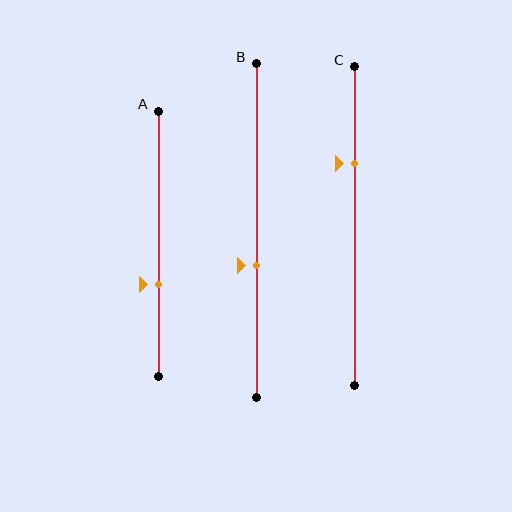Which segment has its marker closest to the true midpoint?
Segment B has its marker closest to the true midpoint.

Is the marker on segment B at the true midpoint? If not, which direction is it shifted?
No, the marker on segment B is shifted downward by about 10% of the segment length.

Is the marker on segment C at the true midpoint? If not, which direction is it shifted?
No, the marker on segment C is shifted upward by about 20% of the segment length.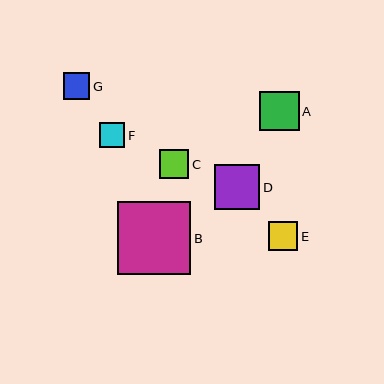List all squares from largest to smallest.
From largest to smallest: B, D, A, E, C, G, F.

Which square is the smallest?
Square F is the smallest with a size of approximately 25 pixels.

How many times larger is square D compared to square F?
Square D is approximately 1.8 times the size of square F.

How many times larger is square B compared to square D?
Square B is approximately 1.6 times the size of square D.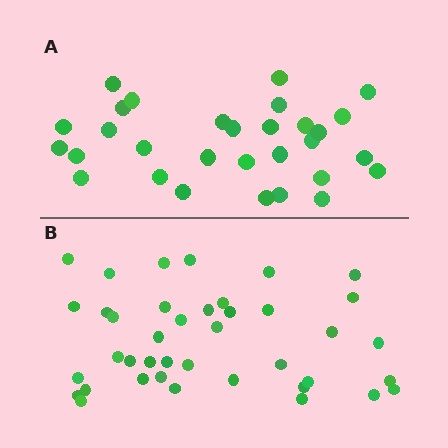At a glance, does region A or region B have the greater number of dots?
Region B (the bottom region) has more dots.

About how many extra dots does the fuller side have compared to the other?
Region B has roughly 10 or so more dots than region A.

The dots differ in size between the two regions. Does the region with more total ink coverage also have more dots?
No. Region A has more total ink coverage because its dots are larger, but region B actually contains more individual dots. Total area can be misleading — the number of items is what matters here.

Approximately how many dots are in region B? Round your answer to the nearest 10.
About 40 dots.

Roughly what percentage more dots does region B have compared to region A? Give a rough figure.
About 35% more.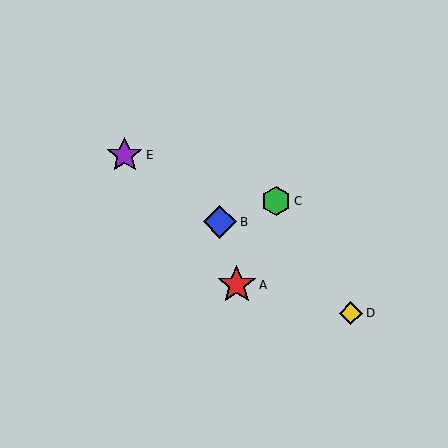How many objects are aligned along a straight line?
3 objects (B, D, E) are aligned along a straight line.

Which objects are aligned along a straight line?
Objects B, D, E are aligned along a straight line.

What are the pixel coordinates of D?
Object D is at (351, 313).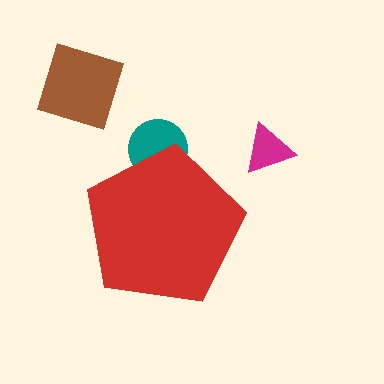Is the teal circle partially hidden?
Yes, the teal circle is partially hidden behind the red pentagon.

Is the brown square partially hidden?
No, the brown square is fully visible.